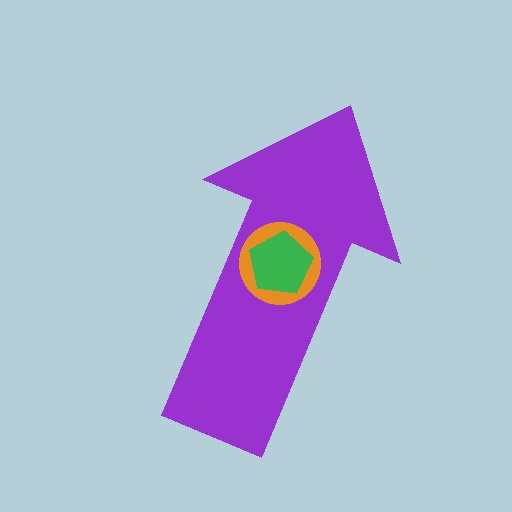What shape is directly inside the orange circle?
The green pentagon.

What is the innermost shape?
The green pentagon.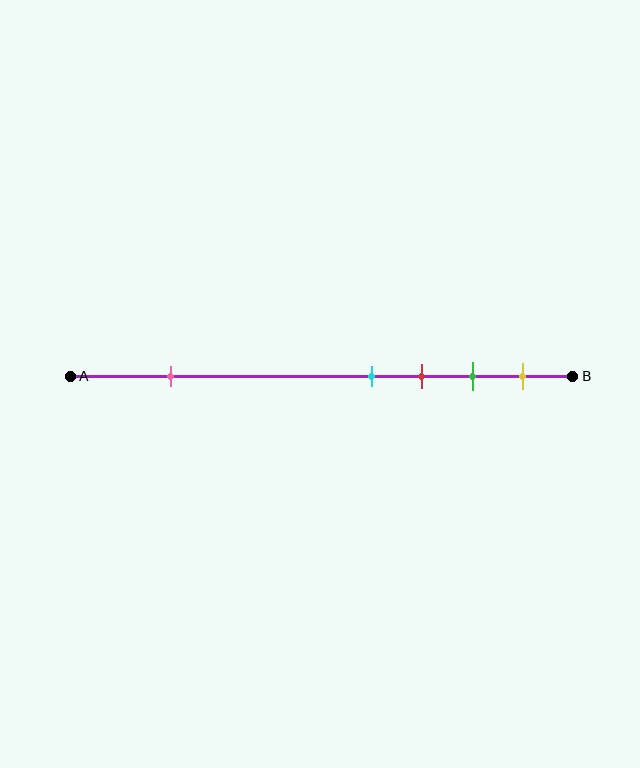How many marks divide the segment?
There are 5 marks dividing the segment.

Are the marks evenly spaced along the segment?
No, the marks are not evenly spaced.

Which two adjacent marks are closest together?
The cyan and red marks are the closest adjacent pair.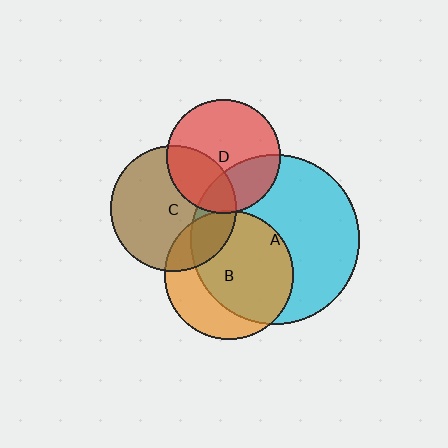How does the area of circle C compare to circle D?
Approximately 1.2 times.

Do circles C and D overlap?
Yes.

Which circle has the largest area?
Circle A (cyan).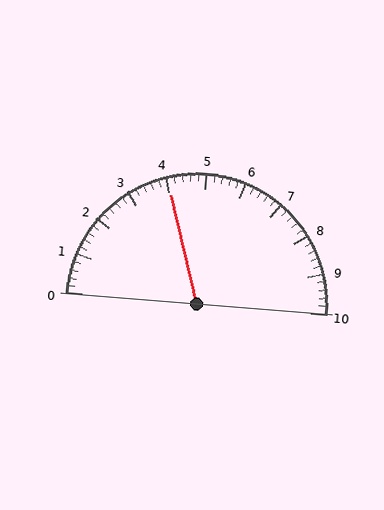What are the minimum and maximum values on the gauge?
The gauge ranges from 0 to 10.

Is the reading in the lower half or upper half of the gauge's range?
The reading is in the lower half of the range (0 to 10).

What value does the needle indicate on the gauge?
The needle indicates approximately 4.0.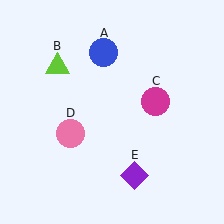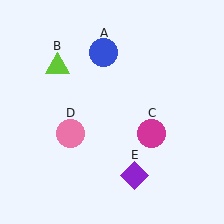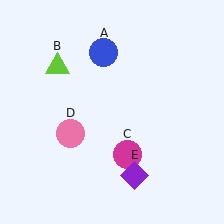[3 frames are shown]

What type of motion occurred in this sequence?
The magenta circle (object C) rotated clockwise around the center of the scene.